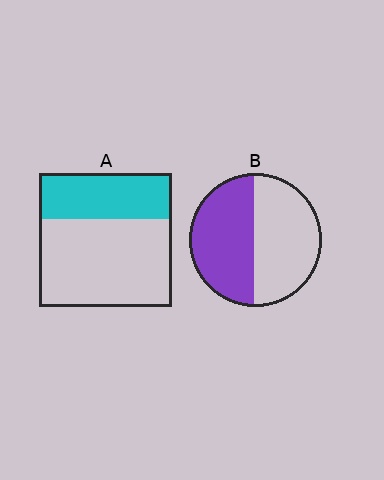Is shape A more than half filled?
No.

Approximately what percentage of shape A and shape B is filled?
A is approximately 35% and B is approximately 50%.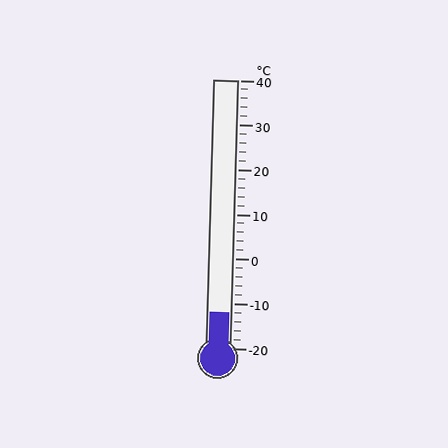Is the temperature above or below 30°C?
The temperature is below 30°C.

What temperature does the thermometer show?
The thermometer shows approximately -12°C.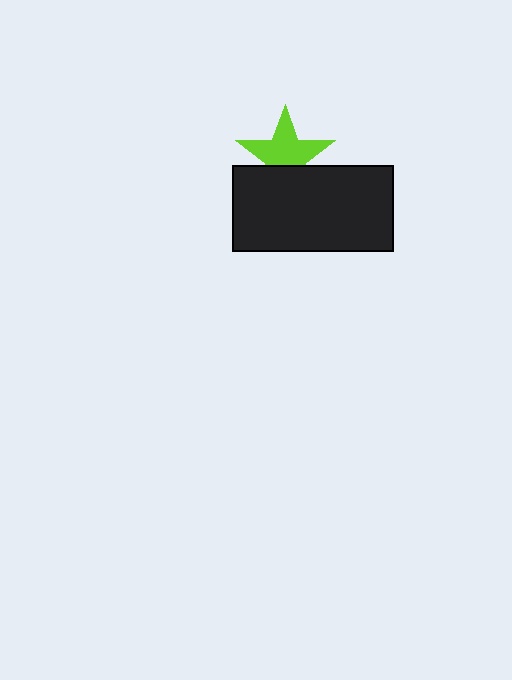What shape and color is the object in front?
The object in front is a black rectangle.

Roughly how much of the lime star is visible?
Most of it is visible (roughly 67%).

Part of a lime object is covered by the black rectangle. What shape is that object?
It is a star.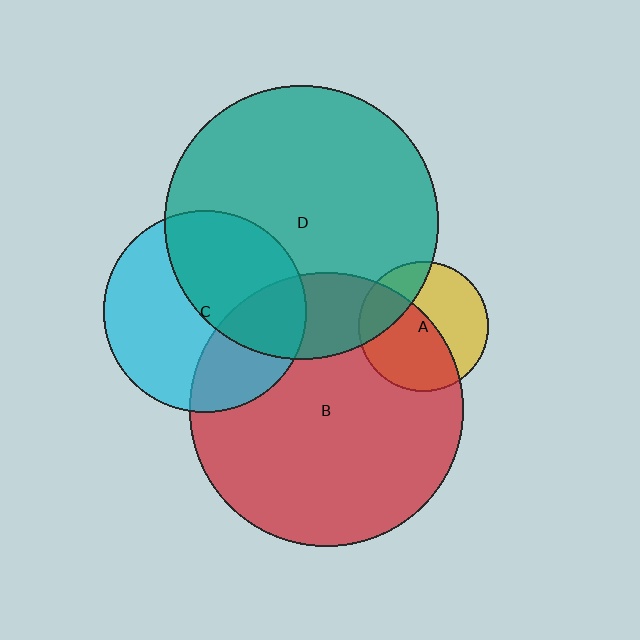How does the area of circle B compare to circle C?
Approximately 1.8 times.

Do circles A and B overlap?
Yes.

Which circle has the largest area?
Circle D (teal).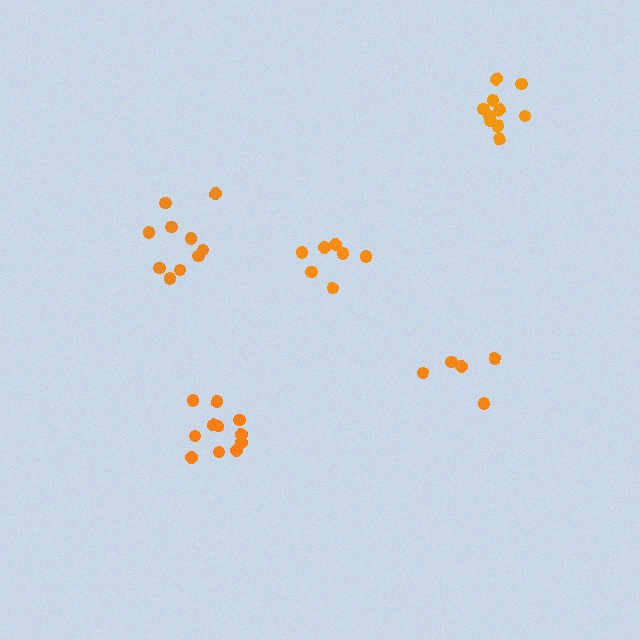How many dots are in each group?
Group 1: 7 dots, Group 2: 5 dots, Group 3: 10 dots, Group 4: 10 dots, Group 5: 11 dots (43 total).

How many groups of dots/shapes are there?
There are 5 groups.